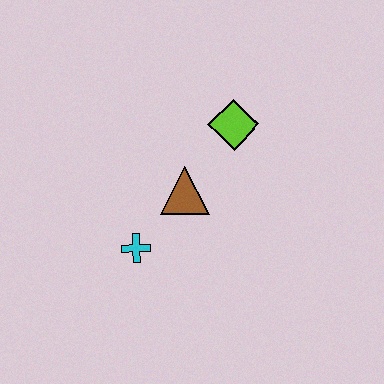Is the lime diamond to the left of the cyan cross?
No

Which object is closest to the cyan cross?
The brown triangle is closest to the cyan cross.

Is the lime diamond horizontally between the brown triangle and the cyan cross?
No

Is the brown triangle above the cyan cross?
Yes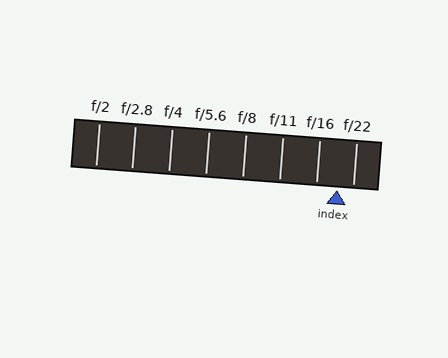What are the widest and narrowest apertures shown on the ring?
The widest aperture shown is f/2 and the narrowest is f/22.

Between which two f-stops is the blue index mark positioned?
The index mark is between f/16 and f/22.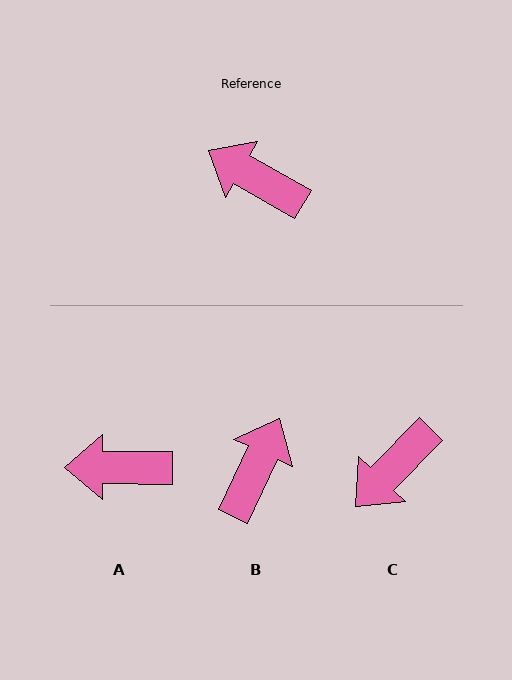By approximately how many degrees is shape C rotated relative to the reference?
Approximately 76 degrees counter-clockwise.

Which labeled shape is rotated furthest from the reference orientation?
B, about 86 degrees away.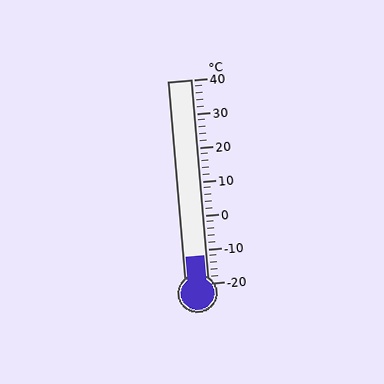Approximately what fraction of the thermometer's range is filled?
The thermometer is filled to approximately 15% of its range.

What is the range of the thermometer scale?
The thermometer scale ranges from -20°C to 40°C.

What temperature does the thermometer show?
The thermometer shows approximately -12°C.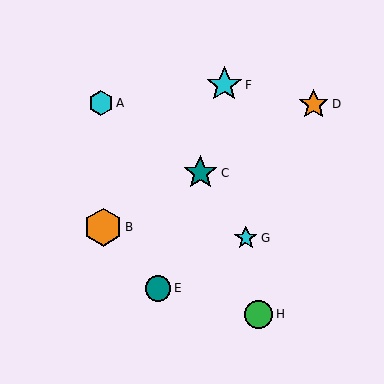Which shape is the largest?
The orange hexagon (labeled B) is the largest.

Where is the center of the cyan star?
The center of the cyan star is at (224, 85).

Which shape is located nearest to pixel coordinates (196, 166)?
The teal star (labeled C) at (200, 173) is nearest to that location.